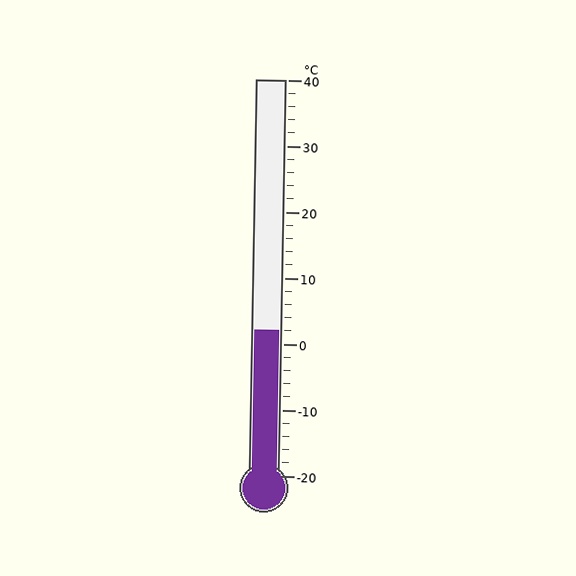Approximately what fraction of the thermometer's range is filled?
The thermometer is filled to approximately 35% of its range.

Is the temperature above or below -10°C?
The temperature is above -10°C.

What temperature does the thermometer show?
The thermometer shows approximately 2°C.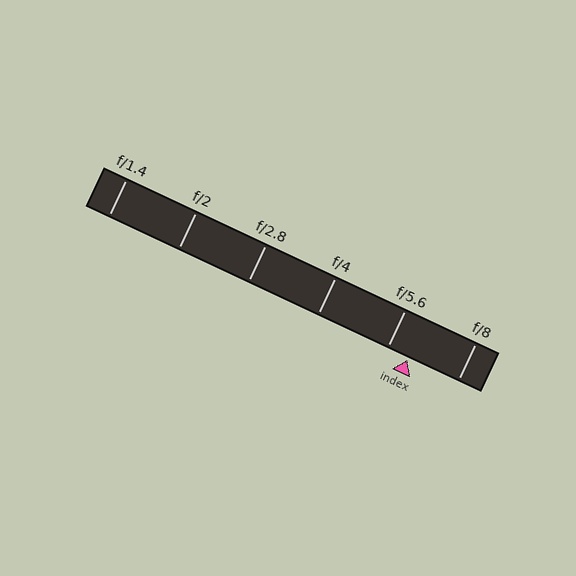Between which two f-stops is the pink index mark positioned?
The index mark is between f/5.6 and f/8.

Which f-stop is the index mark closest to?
The index mark is closest to f/5.6.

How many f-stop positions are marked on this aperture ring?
There are 6 f-stop positions marked.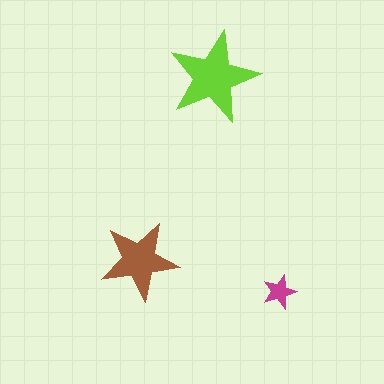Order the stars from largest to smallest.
the lime one, the brown one, the magenta one.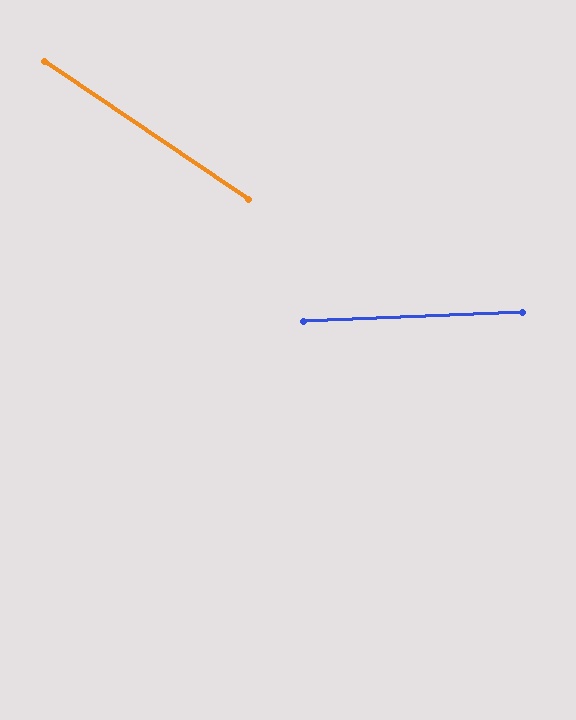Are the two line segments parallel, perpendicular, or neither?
Neither parallel nor perpendicular — they differ by about 36°.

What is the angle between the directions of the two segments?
Approximately 36 degrees.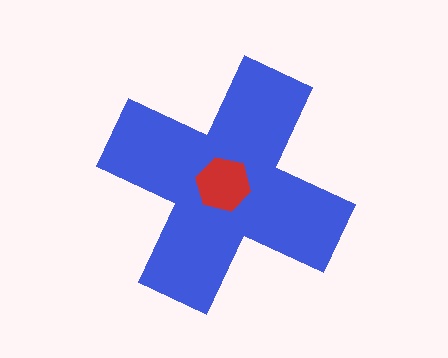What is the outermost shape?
The blue cross.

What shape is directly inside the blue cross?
The red hexagon.